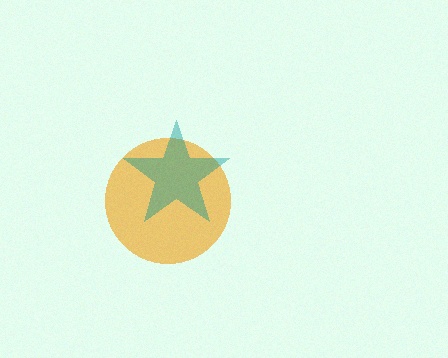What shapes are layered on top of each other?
The layered shapes are: an orange circle, a teal star.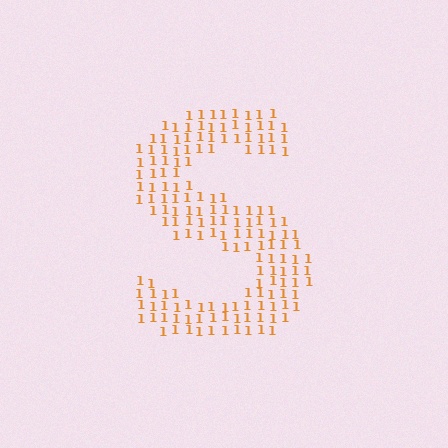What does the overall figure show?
The overall figure shows the letter S.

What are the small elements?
The small elements are digit 1's.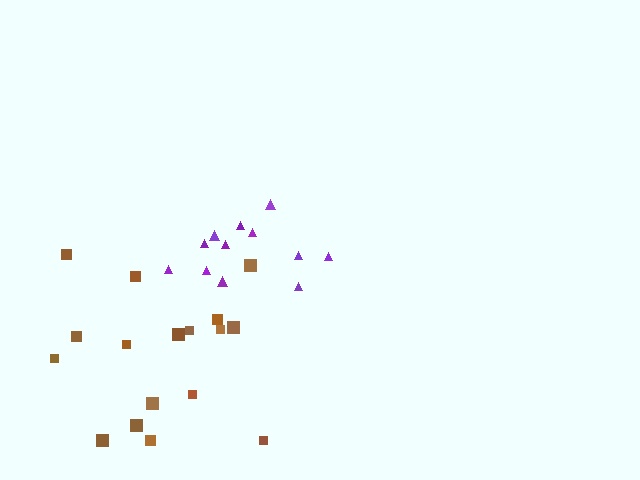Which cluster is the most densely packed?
Purple.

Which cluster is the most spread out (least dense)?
Brown.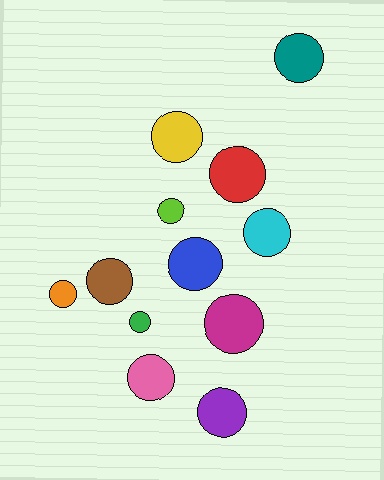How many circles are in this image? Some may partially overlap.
There are 12 circles.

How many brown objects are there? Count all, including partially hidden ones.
There is 1 brown object.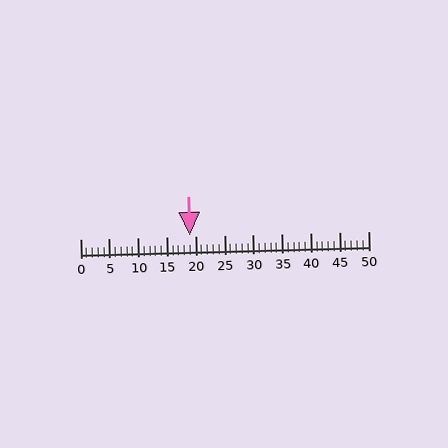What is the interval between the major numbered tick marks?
The major tick marks are spaced 5 units apart.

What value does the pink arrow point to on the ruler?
The pink arrow points to approximately 19.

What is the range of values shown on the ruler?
The ruler shows values from 0 to 50.